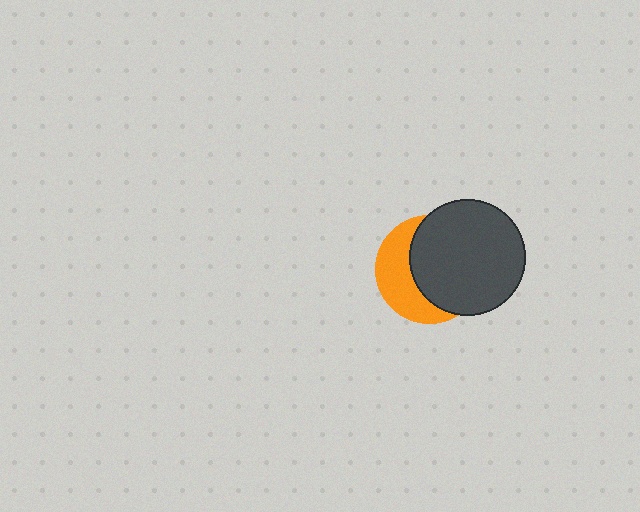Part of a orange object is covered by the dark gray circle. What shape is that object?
It is a circle.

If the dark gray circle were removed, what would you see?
You would see the complete orange circle.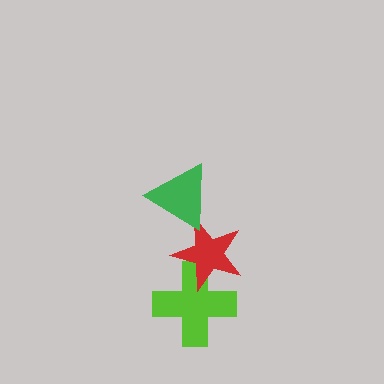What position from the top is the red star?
The red star is 2nd from the top.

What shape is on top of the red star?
The green triangle is on top of the red star.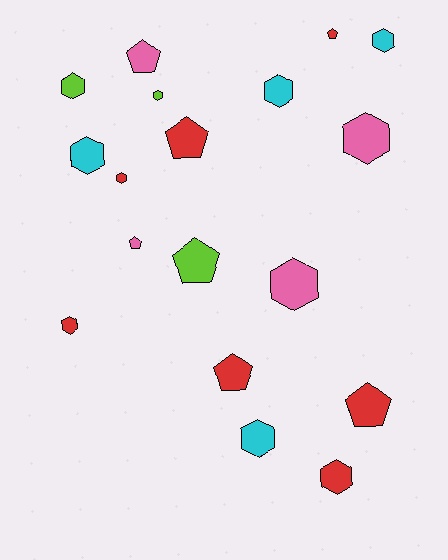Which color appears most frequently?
Red, with 7 objects.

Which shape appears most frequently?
Hexagon, with 11 objects.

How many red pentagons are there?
There are 4 red pentagons.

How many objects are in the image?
There are 18 objects.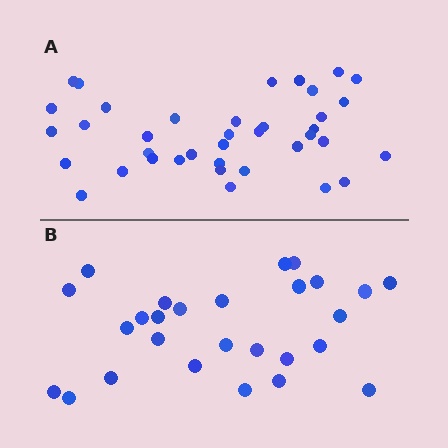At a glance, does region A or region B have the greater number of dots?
Region A (the top region) has more dots.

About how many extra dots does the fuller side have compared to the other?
Region A has roughly 12 or so more dots than region B.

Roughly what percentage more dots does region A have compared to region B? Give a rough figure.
About 40% more.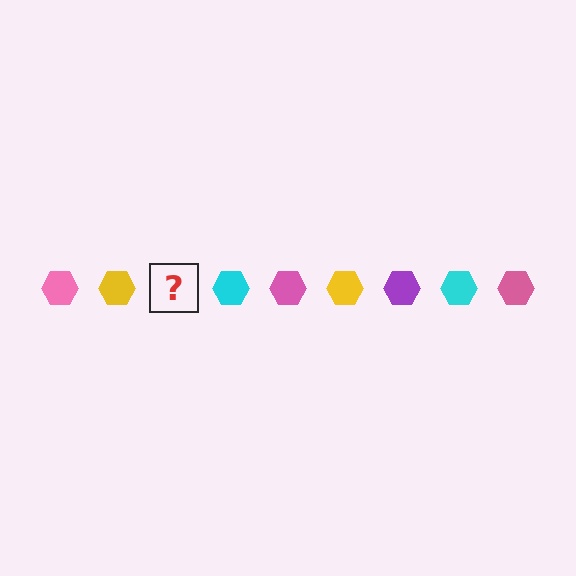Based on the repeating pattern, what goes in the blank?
The blank should be a purple hexagon.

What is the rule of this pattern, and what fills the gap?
The rule is that the pattern cycles through pink, yellow, purple, cyan hexagons. The gap should be filled with a purple hexagon.